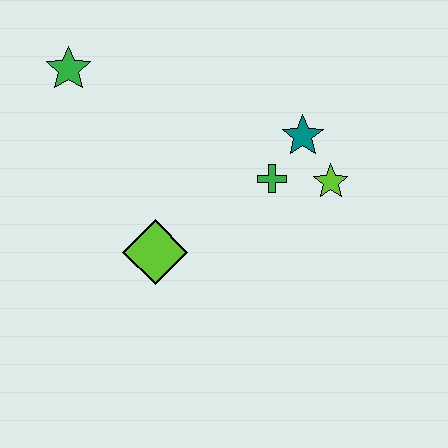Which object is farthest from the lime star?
The green star is farthest from the lime star.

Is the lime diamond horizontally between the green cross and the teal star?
No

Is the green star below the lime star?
No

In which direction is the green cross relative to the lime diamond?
The green cross is to the right of the lime diamond.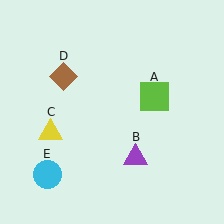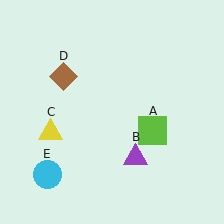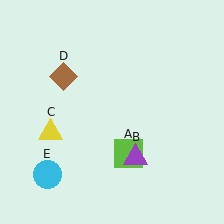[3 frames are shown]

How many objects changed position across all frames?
1 object changed position: lime square (object A).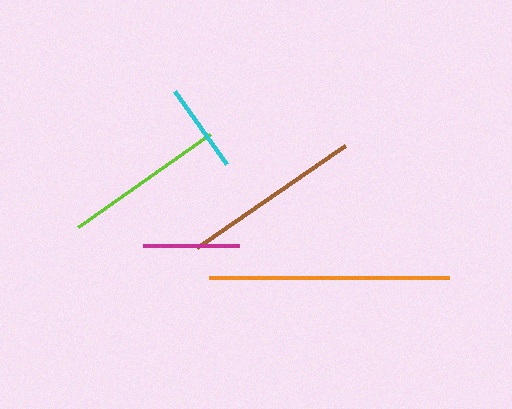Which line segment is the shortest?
The cyan line is the shortest at approximately 89 pixels.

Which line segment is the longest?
The orange line is the longest at approximately 240 pixels.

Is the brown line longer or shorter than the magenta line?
The brown line is longer than the magenta line.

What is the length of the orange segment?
The orange segment is approximately 240 pixels long.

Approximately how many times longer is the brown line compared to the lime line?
The brown line is approximately 1.1 times the length of the lime line.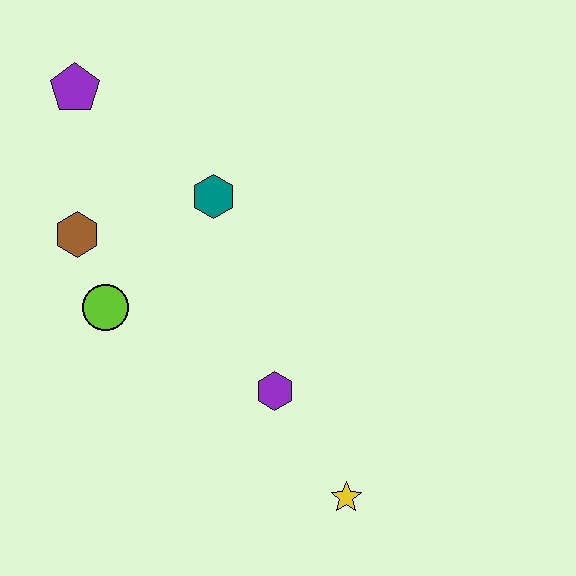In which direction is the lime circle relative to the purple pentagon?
The lime circle is below the purple pentagon.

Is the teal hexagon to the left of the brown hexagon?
No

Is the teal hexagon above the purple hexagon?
Yes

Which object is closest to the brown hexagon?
The lime circle is closest to the brown hexagon.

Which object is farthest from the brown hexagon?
The yellow star is farthest from the brown hexagon.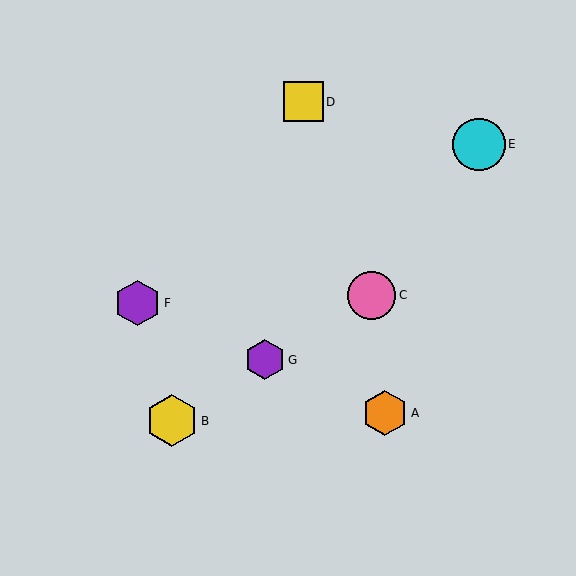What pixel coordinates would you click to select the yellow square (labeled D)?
Click at (303, 102) to select the yellow square D.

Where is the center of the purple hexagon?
The center of the purple hexagon is at (138, 303).